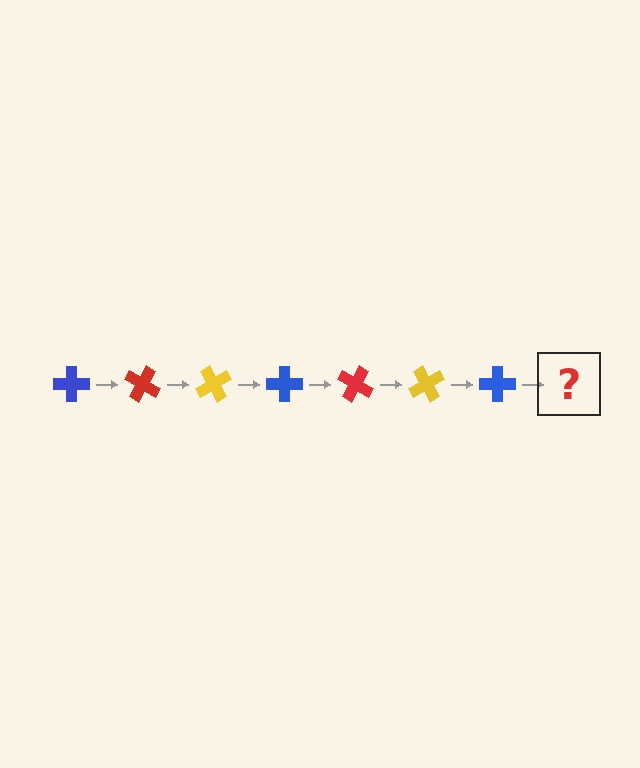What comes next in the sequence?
The next element should be a red cross, rotated 210 degrees from the start.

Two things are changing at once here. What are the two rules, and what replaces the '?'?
The two rules are that it rotates 30 degrees each step and the color cycles through blue, red, and yellow. The '?' should be a red cross, rotated 210 degrees from the start.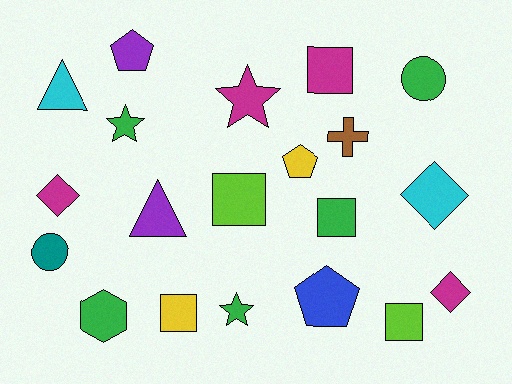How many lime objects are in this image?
There are 2 lime objects.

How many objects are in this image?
There are 20 objects.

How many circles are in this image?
There are 2 circles.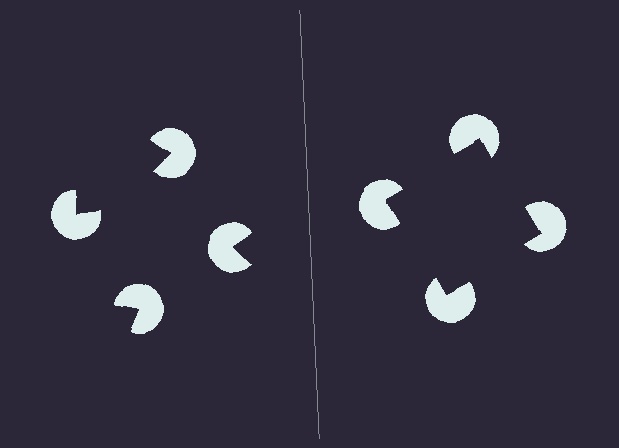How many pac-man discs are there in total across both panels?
8 — 4 on each side.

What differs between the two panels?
The pac-man discs are positioned identically on both sides; only the wedge orientations differ. On the right they align to a square; on the left they are misaligned.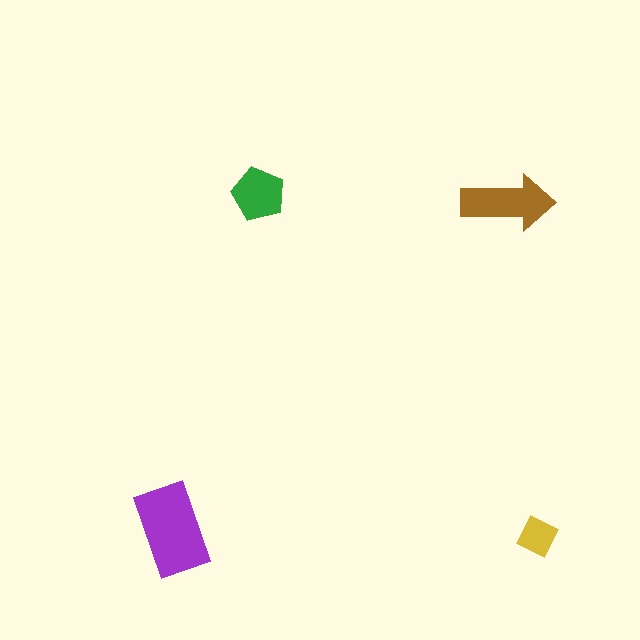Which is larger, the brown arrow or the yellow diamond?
The brown arrow.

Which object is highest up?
The green pentagon is topmost.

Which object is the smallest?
The yellow diamond.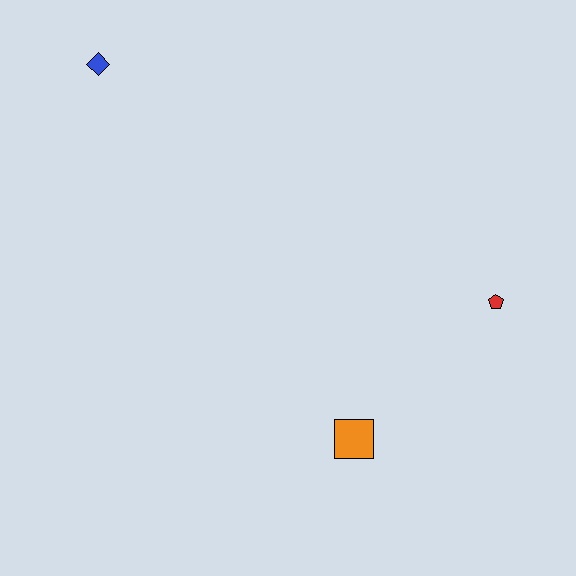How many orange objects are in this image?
There is 1 orange object.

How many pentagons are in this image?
There is 1 pentagon.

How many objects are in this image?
There are 3 objects.